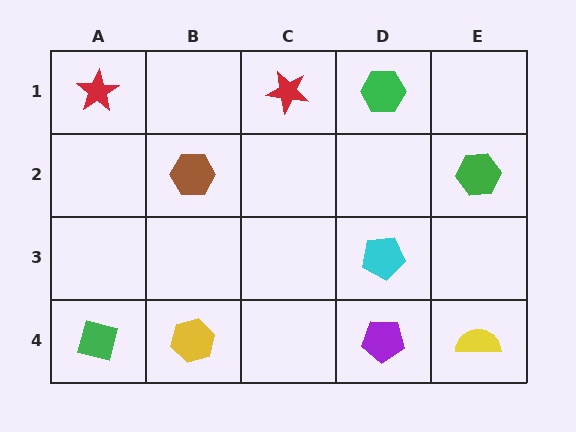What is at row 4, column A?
A green square.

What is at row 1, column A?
A red star.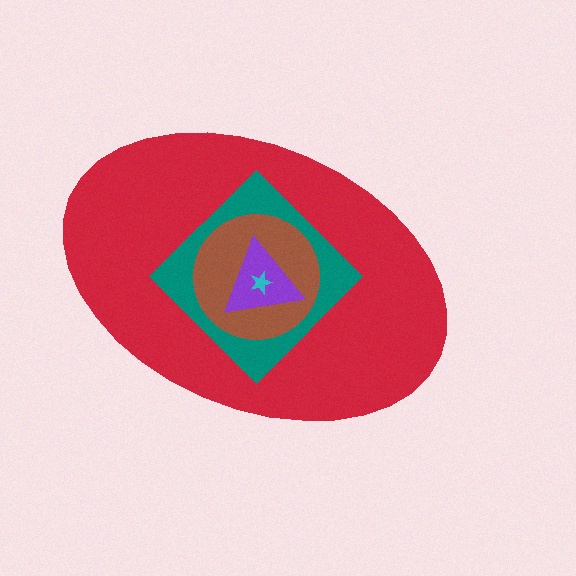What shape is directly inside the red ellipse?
The teal diamond.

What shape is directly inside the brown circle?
The purple triangle.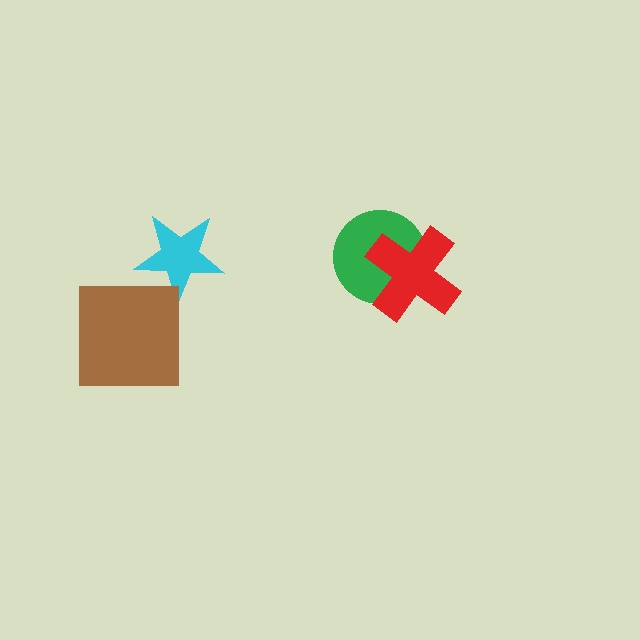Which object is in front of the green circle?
The red cross is in front of the green circle.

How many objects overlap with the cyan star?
0 objects overlap with the cyan star.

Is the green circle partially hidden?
Yes, it is partially covered by another shape.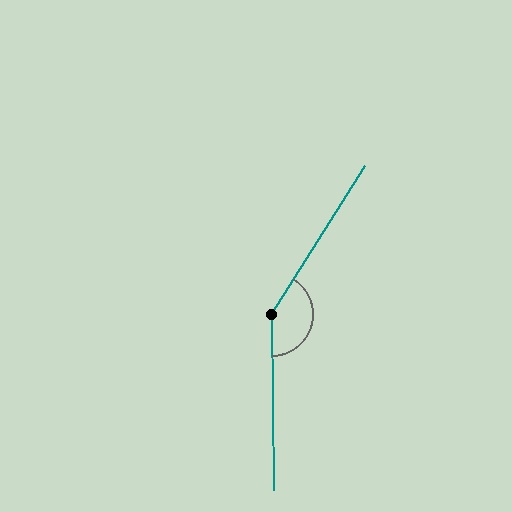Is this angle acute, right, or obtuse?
It is obtuse.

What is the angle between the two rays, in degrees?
Approximately 147 degrees.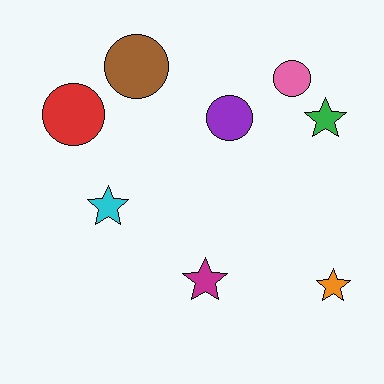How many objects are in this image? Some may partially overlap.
There are 8 objects.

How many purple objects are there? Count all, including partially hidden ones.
There is 1 purple object.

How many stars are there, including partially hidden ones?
There are 4 stars.